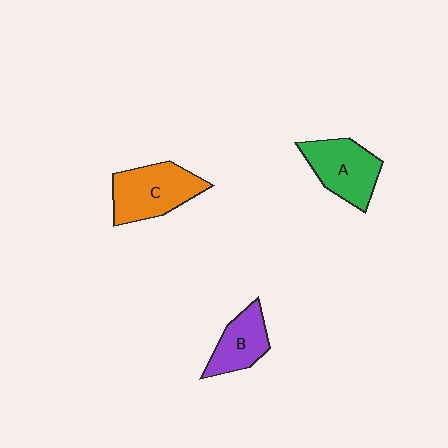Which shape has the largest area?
Shape C (orange).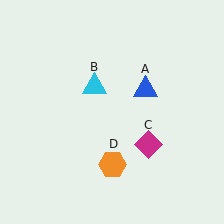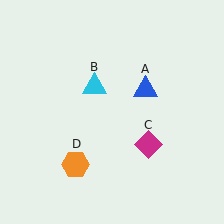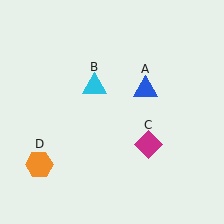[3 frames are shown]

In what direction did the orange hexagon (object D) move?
The orange hexagon (object D) moved left.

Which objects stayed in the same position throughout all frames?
Blue triangle (object A) and cyan triangle (object B) and magenta diamond (object C) remained stationary.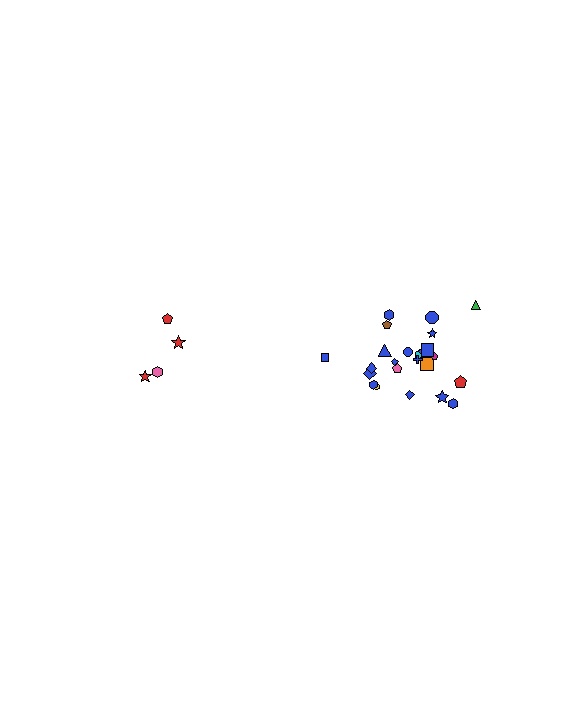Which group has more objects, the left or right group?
The right group.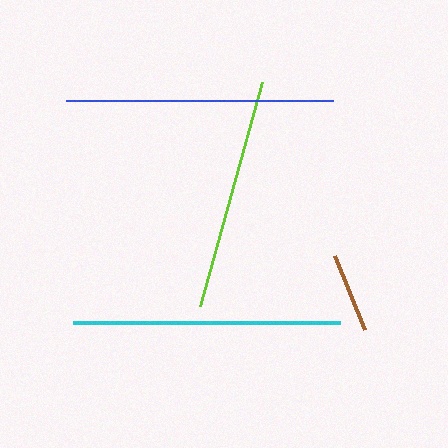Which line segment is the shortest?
The brown line is the shortest at approximately 80 pixels.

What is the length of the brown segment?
The brown segment is approximately 80 pixels long.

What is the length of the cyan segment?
The cyan segment is approximately 267 pixels long.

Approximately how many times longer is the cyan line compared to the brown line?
The cyan line is approximately 3.3 times the length of the brown line.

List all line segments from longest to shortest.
From longest to shortest: cyan, blue, lime, brown.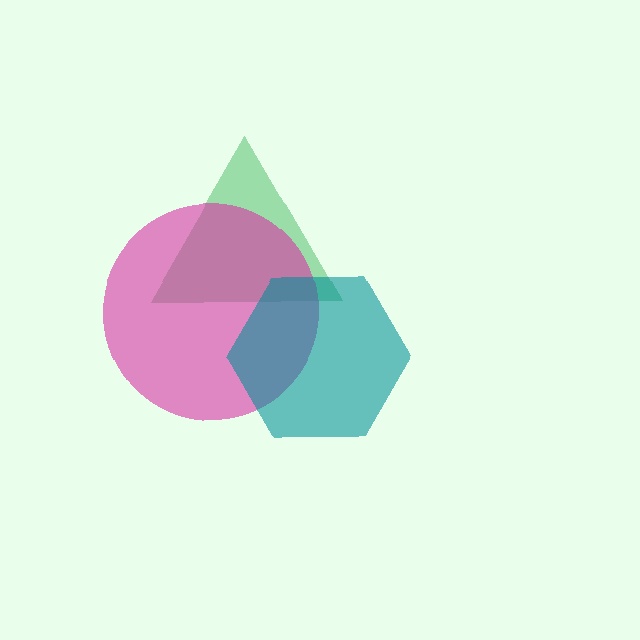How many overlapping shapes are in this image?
There are 3 overlapping shapes in the image.